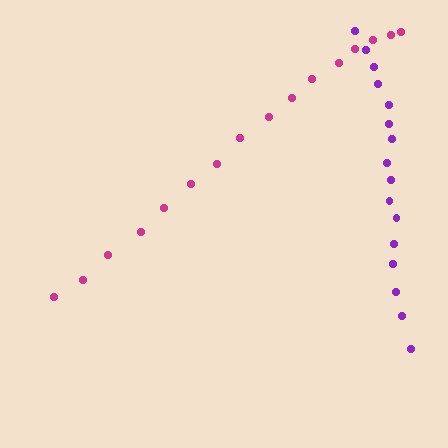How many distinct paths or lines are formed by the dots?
There are 2 distinct paths.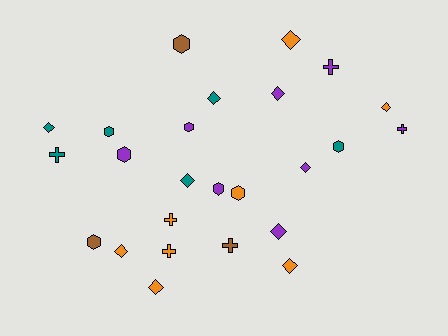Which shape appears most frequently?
Diamond, with 11 objects.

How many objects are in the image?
There are 25 objects.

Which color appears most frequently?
Orange, with 8 objects.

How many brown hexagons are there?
There are 2 brown hexagons.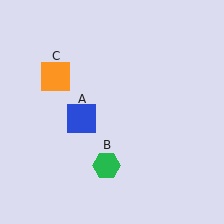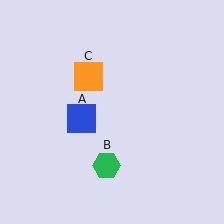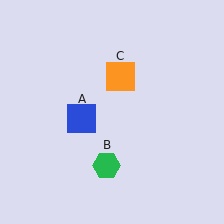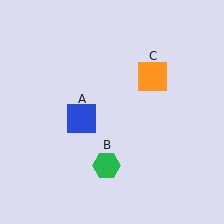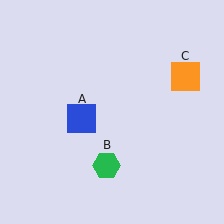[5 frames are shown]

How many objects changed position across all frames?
1 object changed position: orange square (object C).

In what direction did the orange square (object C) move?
The orange square (object C) moved right.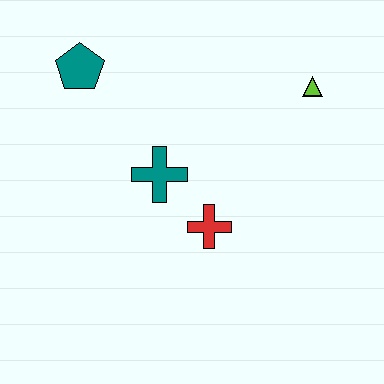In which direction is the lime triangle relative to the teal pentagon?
The lime triangle is to the right of the teal pentagon.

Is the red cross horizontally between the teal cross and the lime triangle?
Yes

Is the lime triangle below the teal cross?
No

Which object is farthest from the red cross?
The teal pentagon is farthest from the red cross.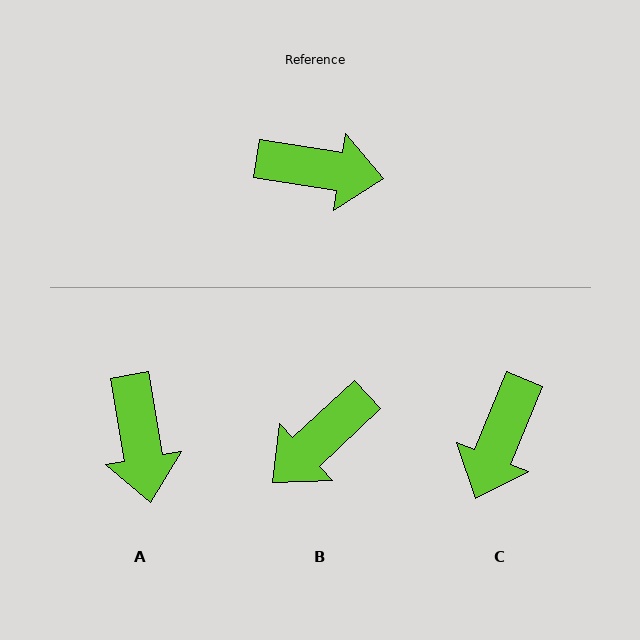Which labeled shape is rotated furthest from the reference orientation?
B, about 128 degrees away.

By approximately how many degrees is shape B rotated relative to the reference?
Approximately 128 degrees clockwise.